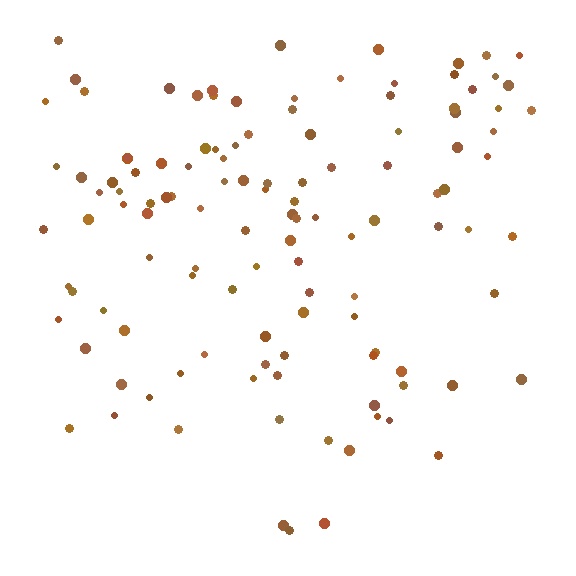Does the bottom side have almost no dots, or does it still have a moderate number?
Still a moderate number, just noticeably fewer than the top.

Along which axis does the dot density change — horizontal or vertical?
Vertical.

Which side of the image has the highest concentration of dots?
The top.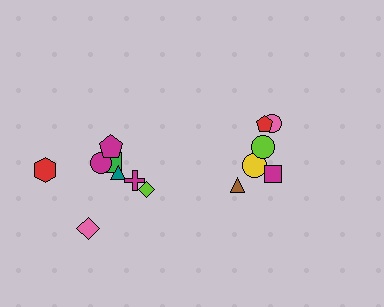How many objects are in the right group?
There are 6 objects.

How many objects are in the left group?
There are 8 objects.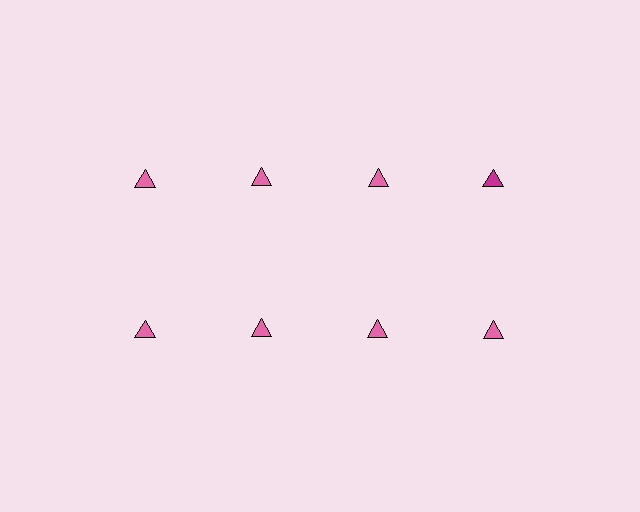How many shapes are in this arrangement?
There are 8 shapes arranged in a grid pattern.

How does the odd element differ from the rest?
It has a different color: magenta instead of pink.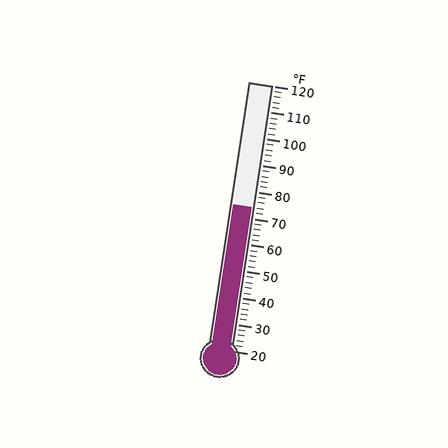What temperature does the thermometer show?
The thermometer shows approximately 74°F.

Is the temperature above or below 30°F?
The temperature is above 30°F.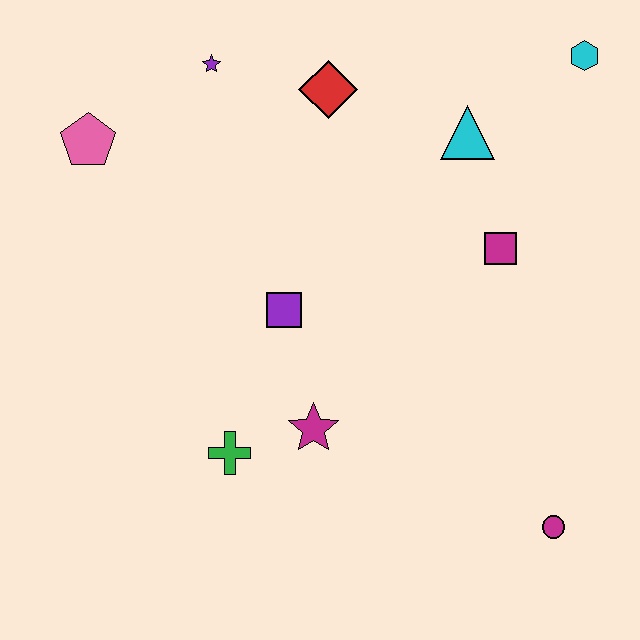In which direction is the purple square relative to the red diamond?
The purple square is below the red diamond.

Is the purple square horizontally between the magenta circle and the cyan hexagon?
No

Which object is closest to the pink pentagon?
The purple star is closest to the pink pentagon.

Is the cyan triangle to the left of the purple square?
No